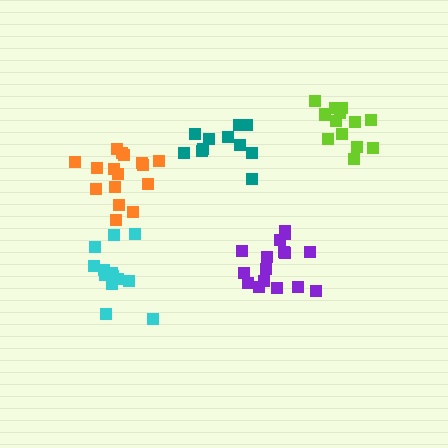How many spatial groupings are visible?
There are 5 spatial groupings.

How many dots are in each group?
Group 1: 16 dots, Group 2: 11 dots, Group 3: 14 dots, Group 4: 16 dots, Group 5: 14 dots (71 total).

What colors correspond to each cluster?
The clusters are colored: orange, teal, lime, purple, cyan.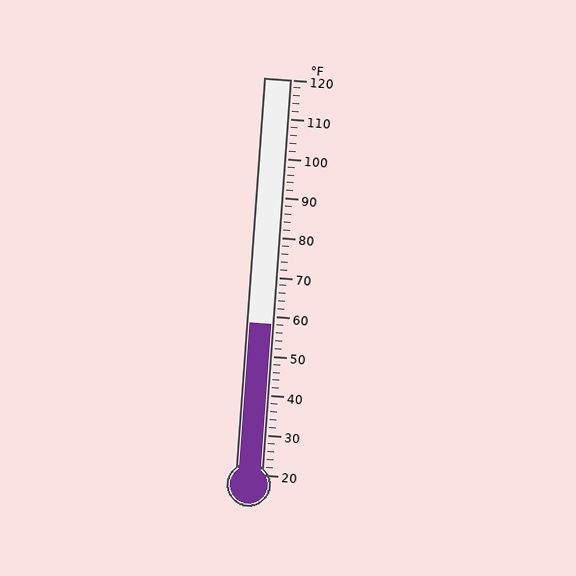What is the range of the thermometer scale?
The thermometer scale ranges from 20°F to 120°F.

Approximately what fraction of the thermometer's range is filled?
The thermometer is filled to approximately 40% of its range.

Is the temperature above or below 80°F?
The temperature is below 80°F.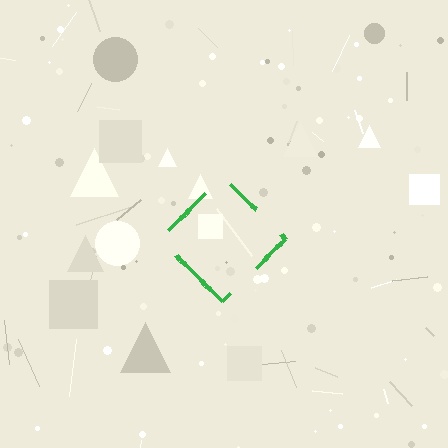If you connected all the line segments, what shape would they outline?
They would outline a diamond.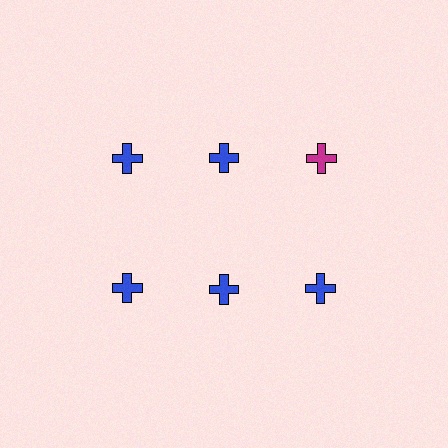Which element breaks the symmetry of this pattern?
The magenta cross in the top row, center column breaks the symmetry. All other shapes are blue crosses.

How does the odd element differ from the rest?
It has a different color: magenta instead of blue.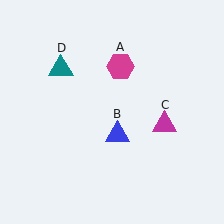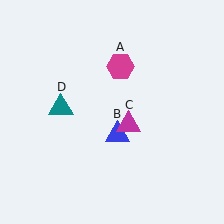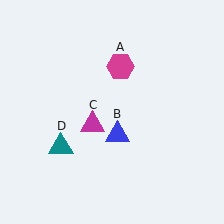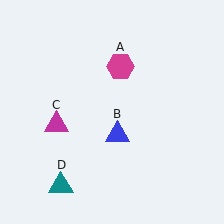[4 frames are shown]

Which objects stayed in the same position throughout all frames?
Magenta hexagon (object A) and blue triangle (object B) remained stationary.